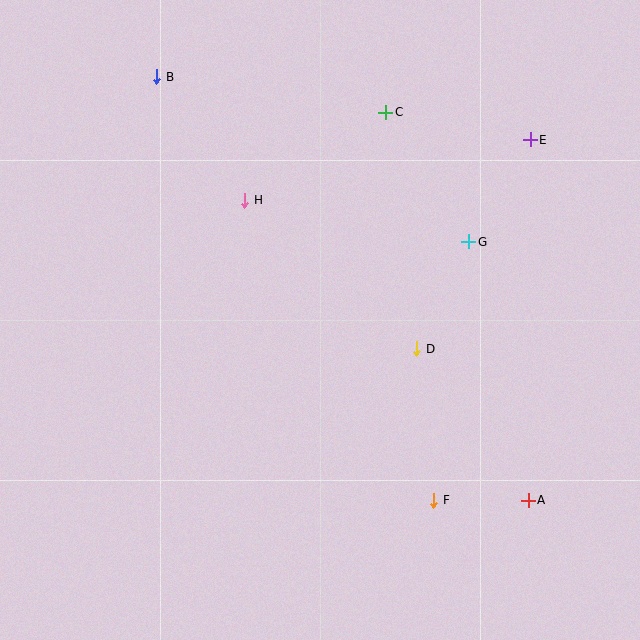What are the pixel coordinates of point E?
Point E is at (530, 140).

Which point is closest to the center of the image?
Point D at (417, 349) is closest to the center.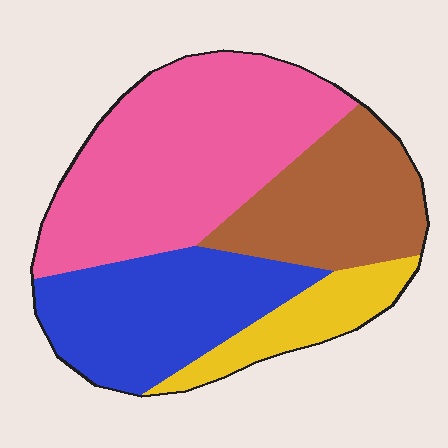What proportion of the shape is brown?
Brown takes up about one fifth (1/5) of the shape.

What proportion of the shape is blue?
Blue takes up between a quarter and a half of the shape.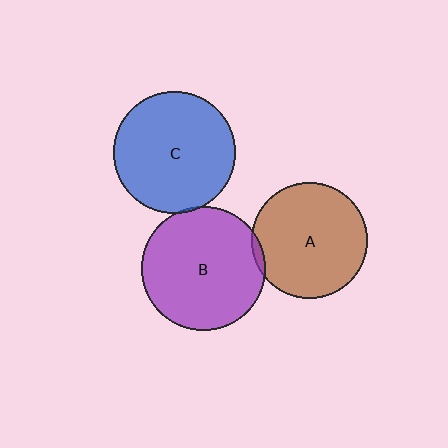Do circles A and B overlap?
Yes.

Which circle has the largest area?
Circle B (purple).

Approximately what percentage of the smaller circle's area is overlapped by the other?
Approximately 5%.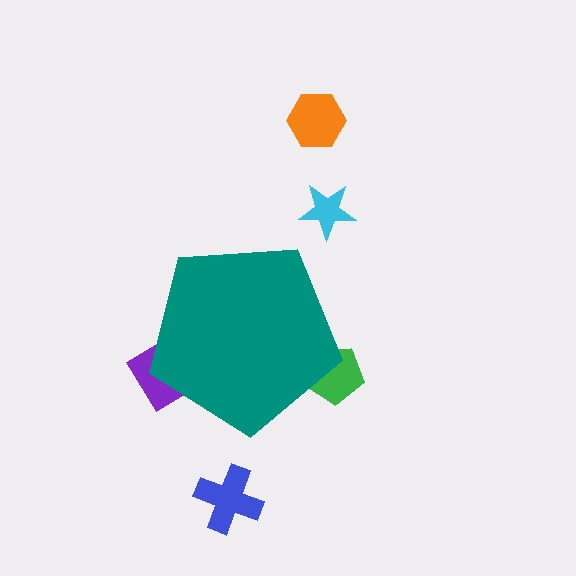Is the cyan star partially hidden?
No, the cyan star is fully visible.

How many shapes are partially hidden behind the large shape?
2 shapes are partially hidden.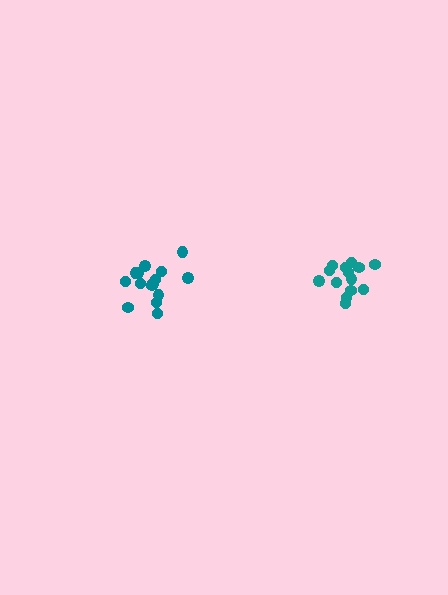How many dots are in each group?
Group 1: 14 dots, Group 2: 15 dots (29 total).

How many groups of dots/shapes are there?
There are 2 groups.